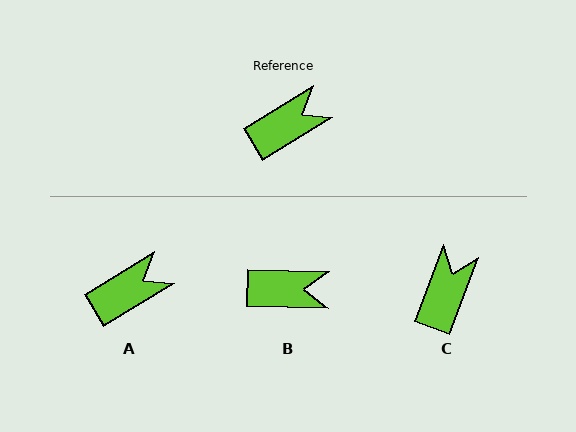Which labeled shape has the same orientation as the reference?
A.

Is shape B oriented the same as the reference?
No, it is off by about 33 degrees.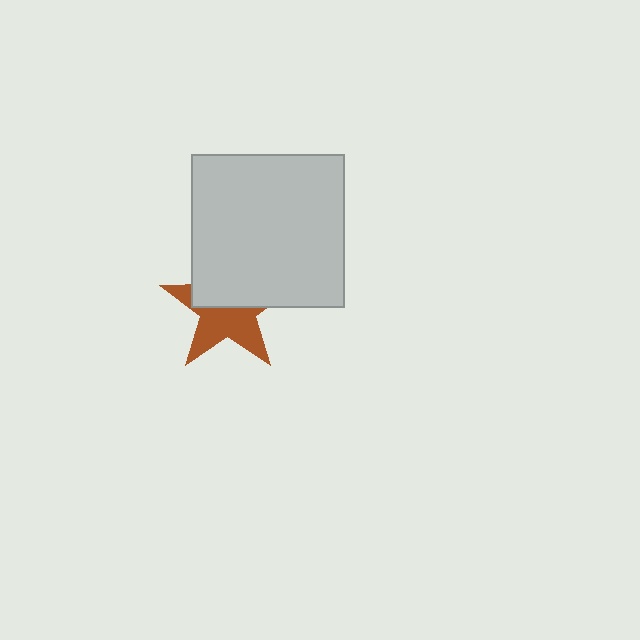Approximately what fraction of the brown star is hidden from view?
Roughly 48% of the brown star is hidden behind the light gray square.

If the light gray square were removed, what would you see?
You would see the complete brown star.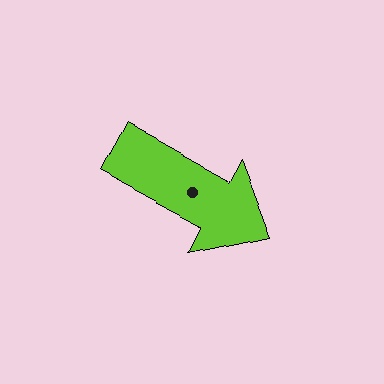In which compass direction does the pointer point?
Southeast.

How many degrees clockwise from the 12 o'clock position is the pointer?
Approximately 118 degrees.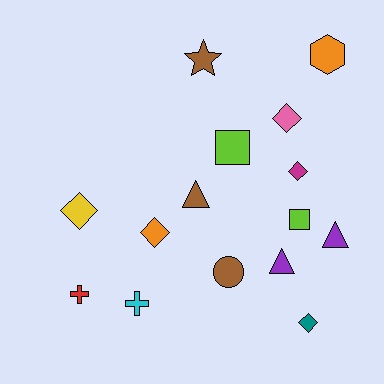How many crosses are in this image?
There are 2 crosses.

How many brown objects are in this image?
There are 3 brown objects.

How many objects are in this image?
There are 15 objects.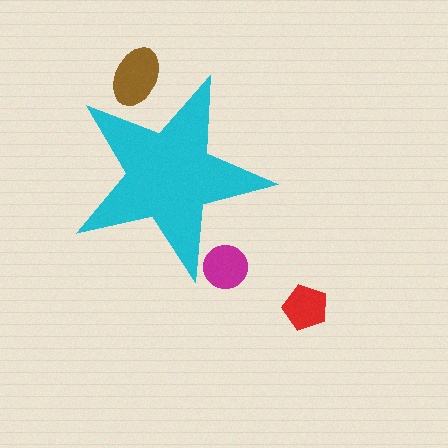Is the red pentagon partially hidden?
No, the red pentagon is fully visible.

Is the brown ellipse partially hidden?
Yes, the brown ellipse is partially hidden behind the cyan star.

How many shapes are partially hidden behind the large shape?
2 shapes are partially hidden.